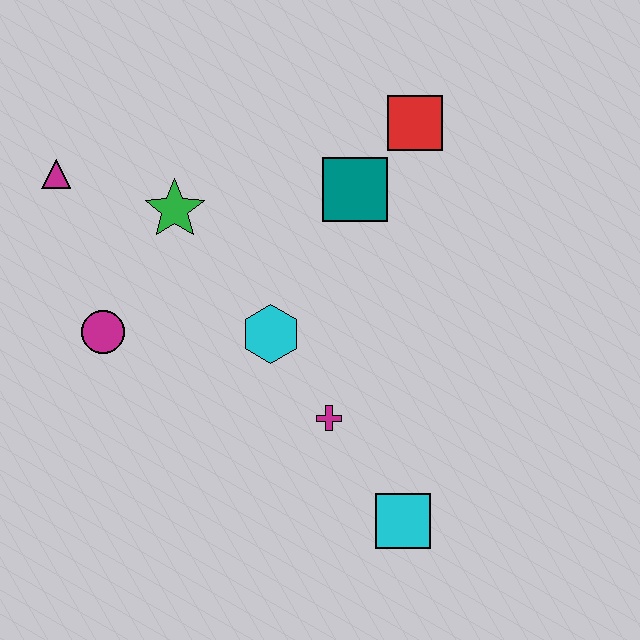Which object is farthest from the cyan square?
The magenta triangle is farthest from the cyan square.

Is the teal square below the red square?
Yes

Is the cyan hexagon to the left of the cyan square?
Yes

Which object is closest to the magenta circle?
The green star is closest to the magenta circle.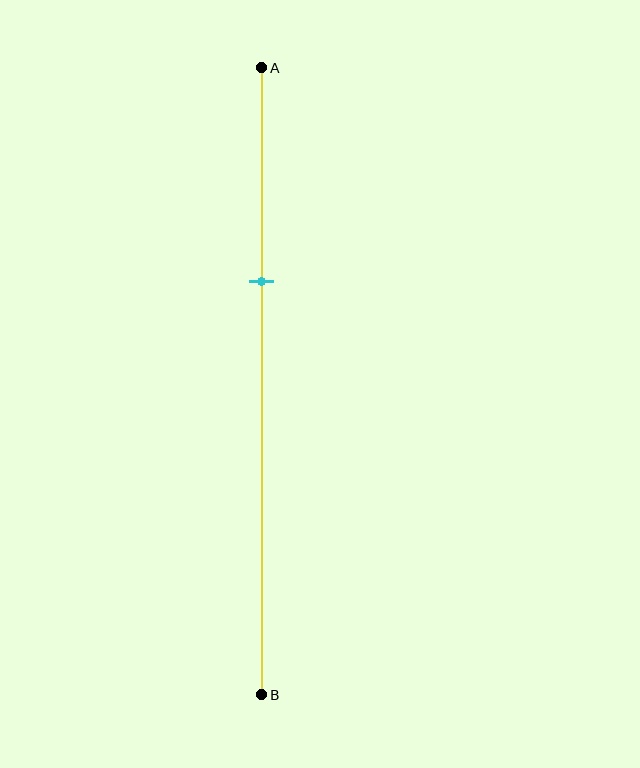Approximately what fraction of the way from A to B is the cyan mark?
The cyan mark is approximately 35% of the way from A to B.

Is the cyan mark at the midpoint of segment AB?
No, the mark is at about 35% from A, not at the 50% midpoint.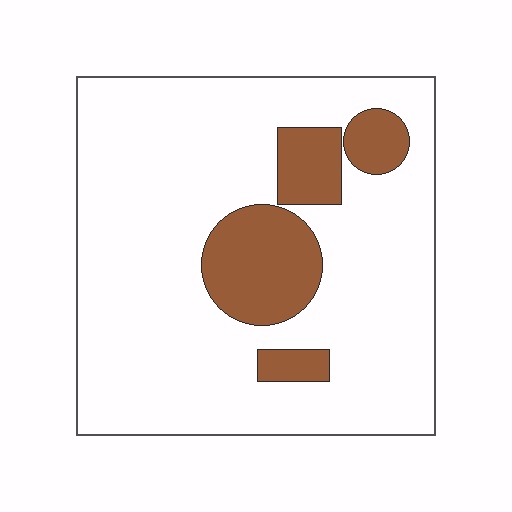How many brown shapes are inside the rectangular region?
4.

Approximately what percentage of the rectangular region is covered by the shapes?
Approximately 15%.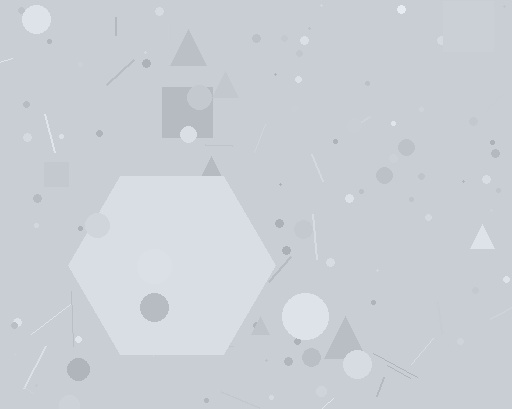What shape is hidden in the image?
A hexagon is hidden in the image.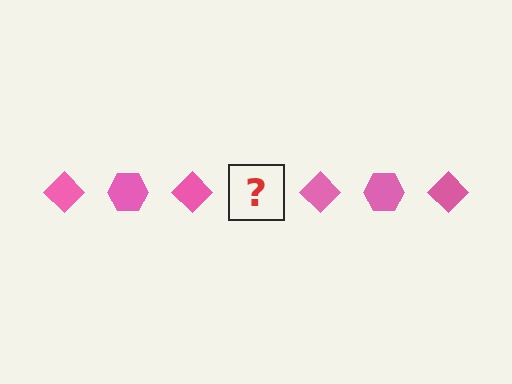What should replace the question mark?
The question mark should be replaced with a pink hexagon.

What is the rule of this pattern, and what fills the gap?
The rule is that the pattern cycles through diamond, hexagon shapes in pink. The gap should be filled with a pink hexagon.